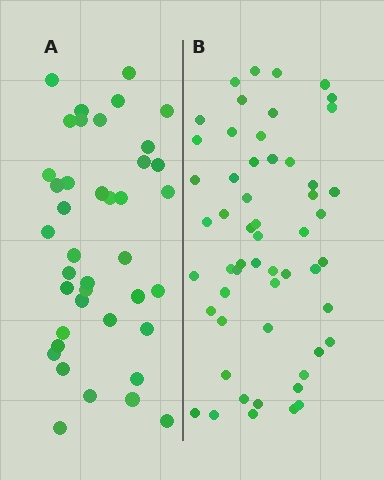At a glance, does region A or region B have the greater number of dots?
Region B (the right region) has more dots.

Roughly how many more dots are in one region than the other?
Region B has approximately 15 more dots than region A.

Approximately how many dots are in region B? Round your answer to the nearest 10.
About 60 dots. (The exact count is 55, which rounds to 60.)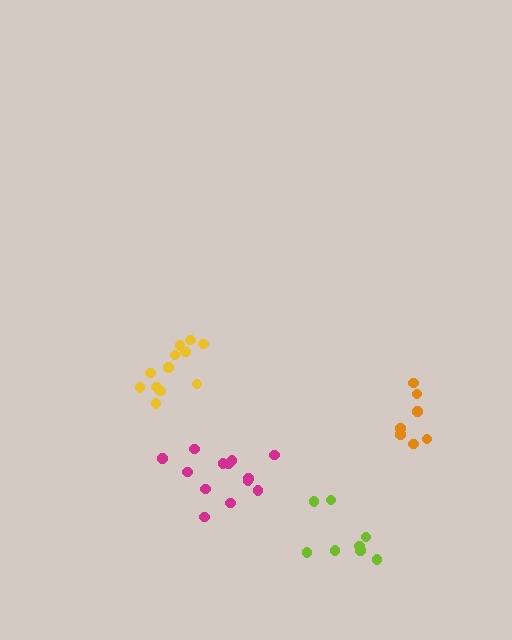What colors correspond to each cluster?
The clusters are colored: orange, magenta, yellow, lime.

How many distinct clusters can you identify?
There are 4 distinct clusters.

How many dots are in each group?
Group 1: 7 dots, Group 2: 13 dots, Group 3: 12 dots, Group 4: 8 dots (40 total).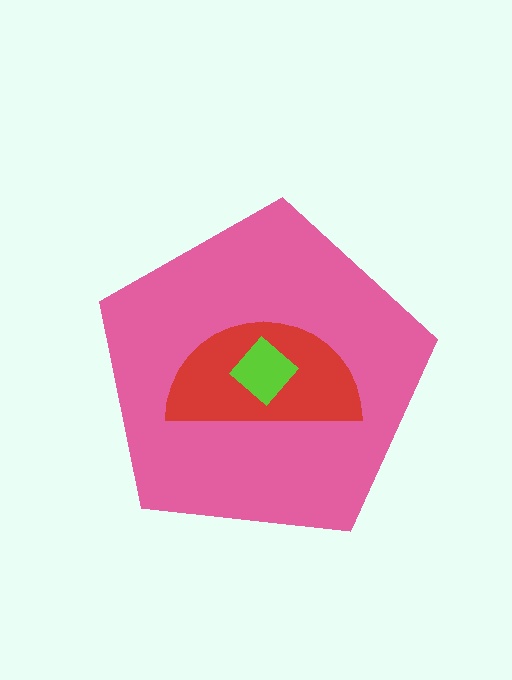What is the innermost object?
The lime diamond.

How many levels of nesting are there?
3.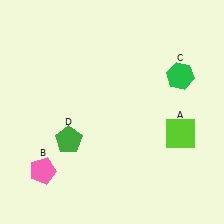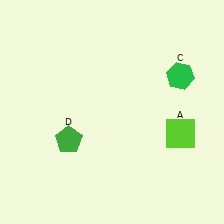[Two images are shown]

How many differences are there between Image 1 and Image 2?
There is 1 difference between the two images.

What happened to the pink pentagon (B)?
The pink pentagon (B) was removed in Image 2. It was in the bottom-left area of Image 1.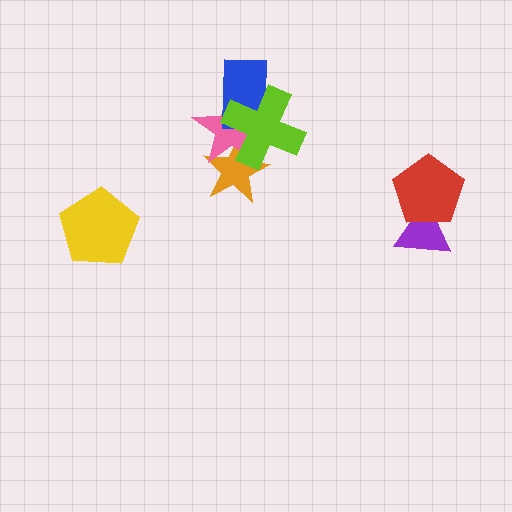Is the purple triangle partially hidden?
Yes, it is partially covered by another shape.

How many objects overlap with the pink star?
3 objects overlap with the pink star.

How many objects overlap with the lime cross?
3 objects overlap with the lime cross.